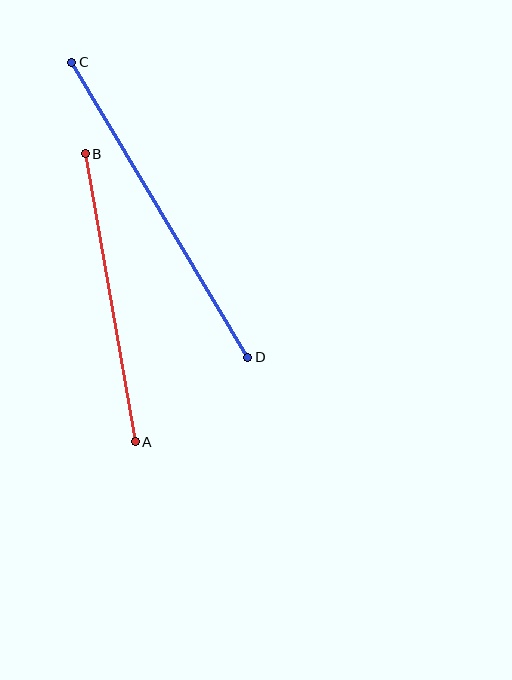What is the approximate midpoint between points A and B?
The midpoint is at approximately (110, 298) pixels.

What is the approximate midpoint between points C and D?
The midpoint is at approximately (160, 210) pixels.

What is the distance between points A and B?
The distance is approximately 292 pixels.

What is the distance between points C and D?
The distance is approximately 343 pixels.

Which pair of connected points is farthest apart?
Points C and D are farthest apart.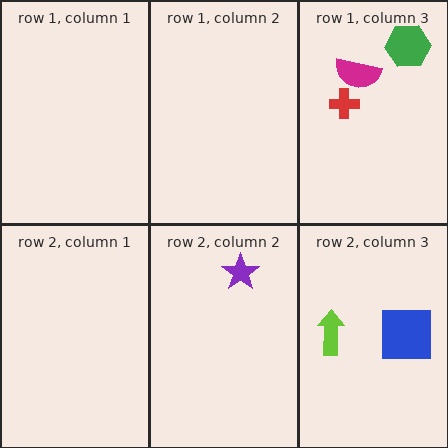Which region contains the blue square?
The row 2, column 3 region.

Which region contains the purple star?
The row 2, column 2 region.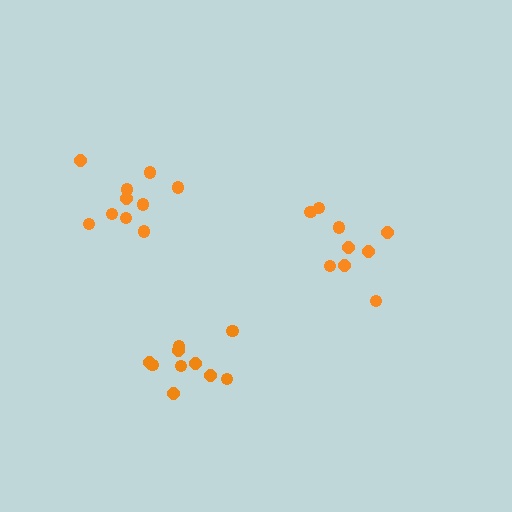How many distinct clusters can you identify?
There are 3 distinct clusters.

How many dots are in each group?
Group 1: 10 dots, Group 2: 9 dots, Group 3: 10 dots (29 total).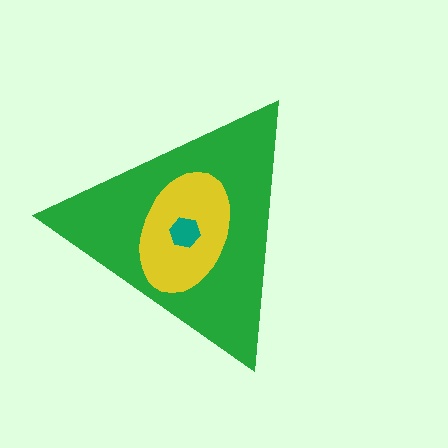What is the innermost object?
The teal hexagon.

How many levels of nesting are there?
3.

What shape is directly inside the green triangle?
The yellow ellipse.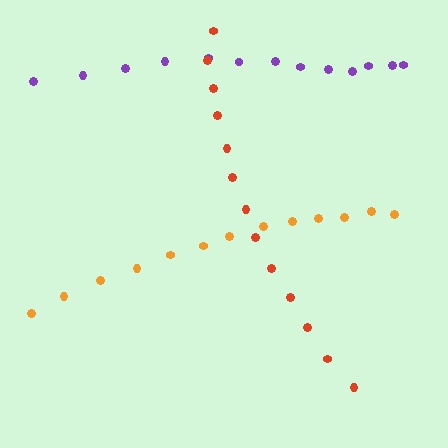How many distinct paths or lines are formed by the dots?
There are 3 distinct paths.